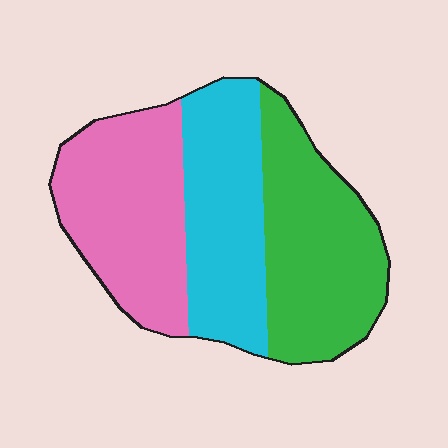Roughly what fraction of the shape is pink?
Pink takes up about one third (1/3) of the shape.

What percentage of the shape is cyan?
Cyan takes up between a sixth and a third of the shape.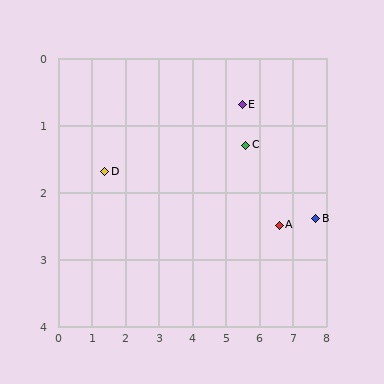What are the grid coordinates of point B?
Point B is at approximately (7.7, 2.4).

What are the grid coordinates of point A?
Point A is at approximately (6.6, 2.5).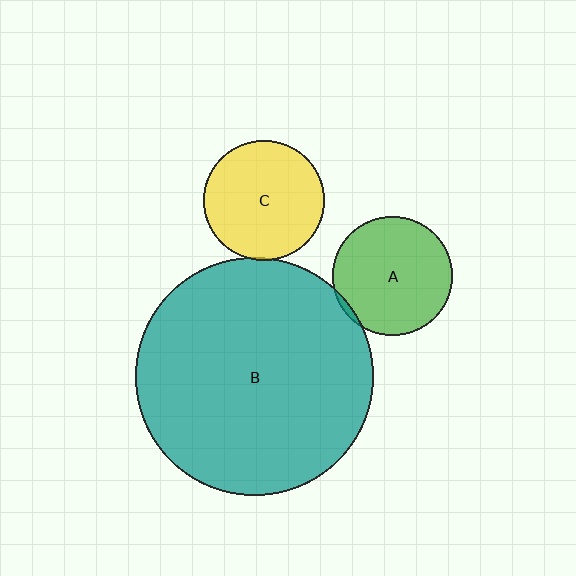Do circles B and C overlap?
Yes.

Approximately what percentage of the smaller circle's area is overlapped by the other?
Approximately 5%.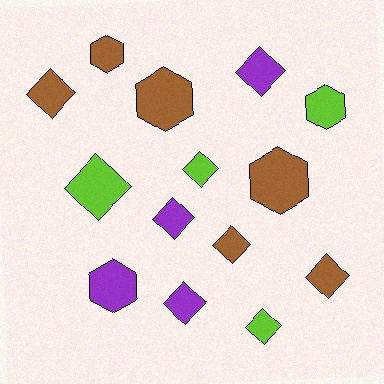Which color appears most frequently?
Brown, with 6 objects.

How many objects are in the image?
There are 14 objects.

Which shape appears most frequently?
Diamond, with 9 objects.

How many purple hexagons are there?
There is 1 purple hexagon.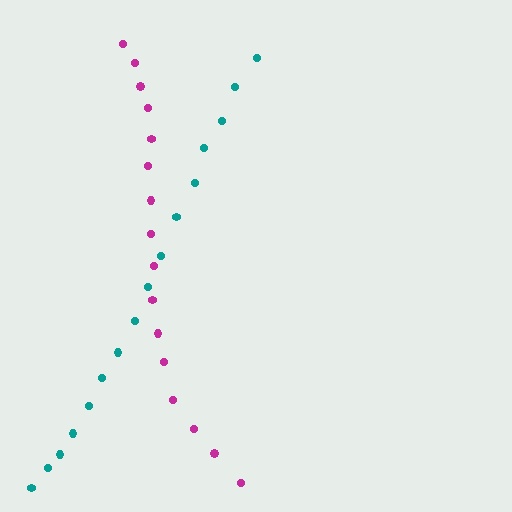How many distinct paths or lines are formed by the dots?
There are 2 distinct paths.